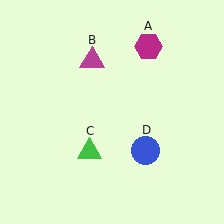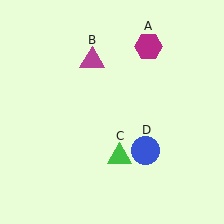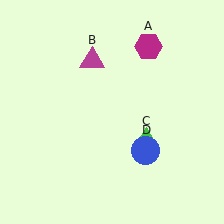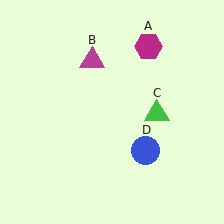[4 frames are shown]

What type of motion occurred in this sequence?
The green triangle (object C) rotated counterclockwise around the center of the scene.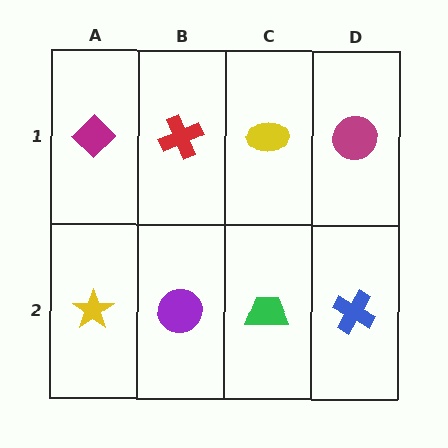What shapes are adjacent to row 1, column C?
A green trapezoid (row 2, column C), a red cross (row 1, column B), a magenta circle (row 1, column D).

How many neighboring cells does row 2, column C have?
3.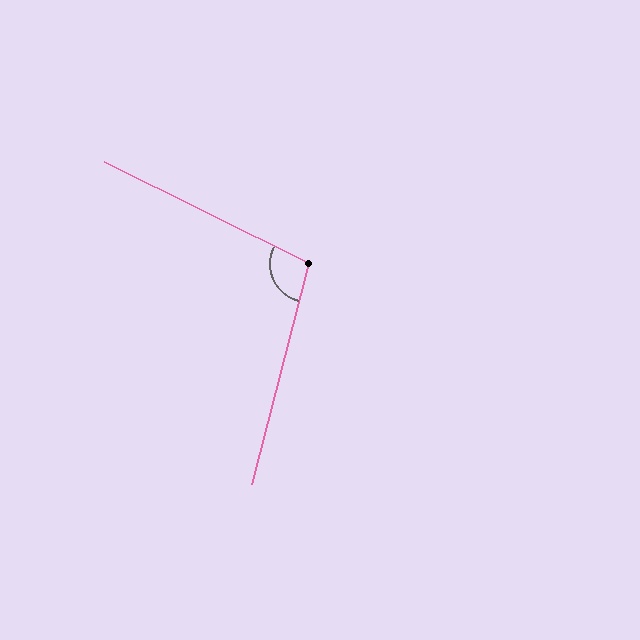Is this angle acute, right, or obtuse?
It is obtuse.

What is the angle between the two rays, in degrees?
Approximately 102 degrees.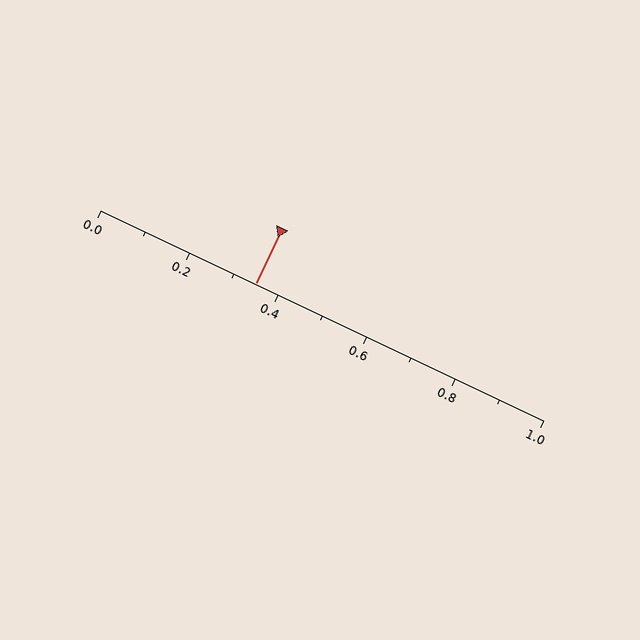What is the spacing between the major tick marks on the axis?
The major ticks are spaced 0.2 apart.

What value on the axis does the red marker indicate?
The marker indicates approximately 0.35.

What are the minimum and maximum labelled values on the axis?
The axis runs from 0.0 to 1.0.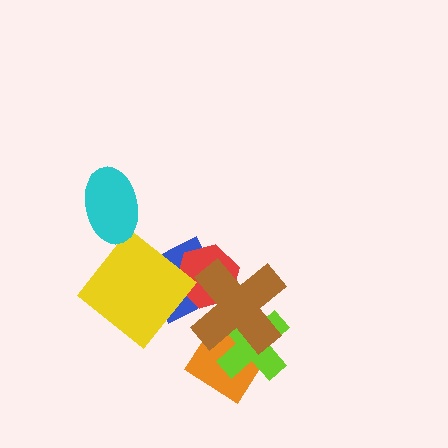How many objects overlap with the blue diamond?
3 objects overlap with the blue diamond.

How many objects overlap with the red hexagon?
2 objects overlap with the red hexagon.